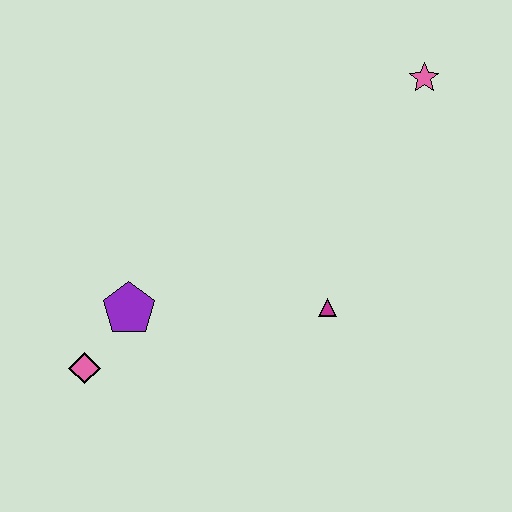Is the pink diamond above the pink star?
No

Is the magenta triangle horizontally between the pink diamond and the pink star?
Yes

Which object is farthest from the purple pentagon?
The pink star is farthest from the purple pentagon.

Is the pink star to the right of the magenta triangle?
Yes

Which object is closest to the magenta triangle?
The purple pentagon is closest to the magenta triangle.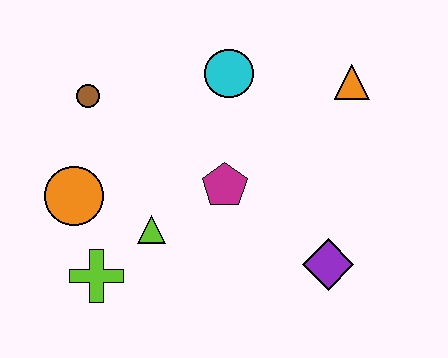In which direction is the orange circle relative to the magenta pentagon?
The orange circle is to the left of the magenta pentagon.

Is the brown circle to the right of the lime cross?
No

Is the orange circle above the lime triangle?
Yes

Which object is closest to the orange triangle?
The cyan circle is closest to the orange triangle.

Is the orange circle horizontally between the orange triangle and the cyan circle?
No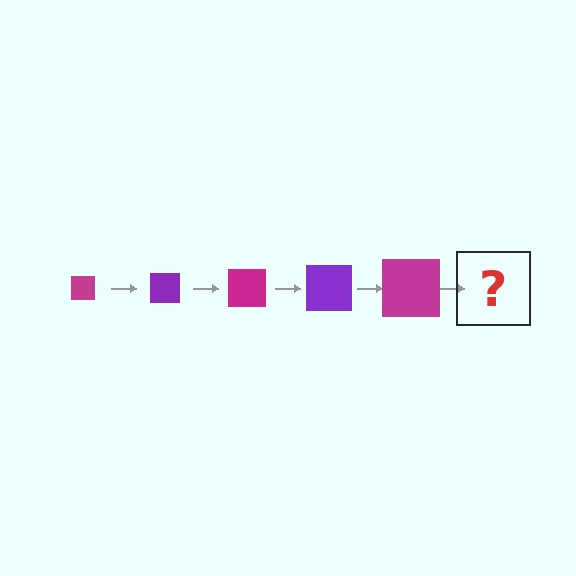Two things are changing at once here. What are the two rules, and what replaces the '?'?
The two rules are that the square grows larger each step and the color cycles through magenta and purple. The '?' should be a purple square, larger than the previous one.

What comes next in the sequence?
The next element should be a purple square, larger than the previous one.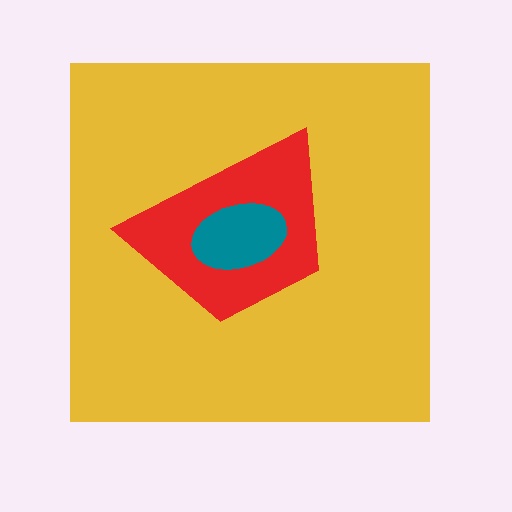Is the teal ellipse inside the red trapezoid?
Yes.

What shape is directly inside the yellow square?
The red trapezoid.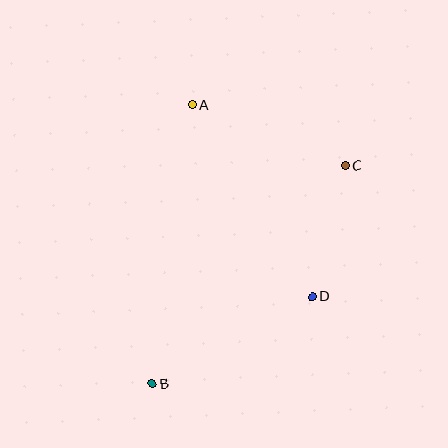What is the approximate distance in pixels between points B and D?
The distance between B and D is approximately 182 pixels.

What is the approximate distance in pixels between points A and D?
The distance between A and D is approximately 226 pixels.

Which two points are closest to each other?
Points C and D are closest to each other.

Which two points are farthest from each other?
Points B and C are farthest from each other.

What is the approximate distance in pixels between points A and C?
The distance between A and C is approximately 164 pixels.